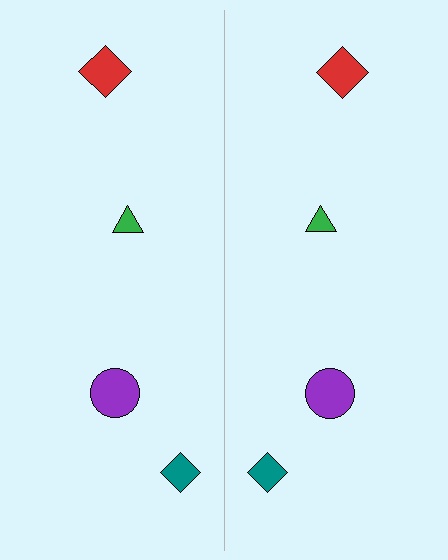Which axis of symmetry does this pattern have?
The pattern has a vertical axis of symmetry running through the center of the image.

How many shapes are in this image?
There are 8 shapes in this image.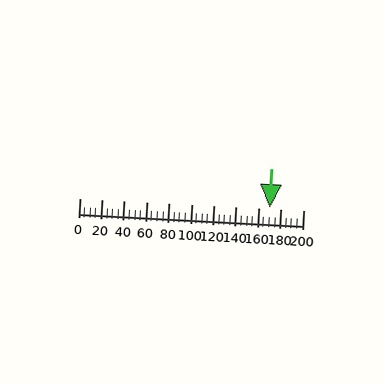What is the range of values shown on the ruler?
The ruler shows values from 0 to 200.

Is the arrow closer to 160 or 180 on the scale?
The arrow is closer to 180.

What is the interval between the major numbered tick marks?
The major tick marks are spaced 20 units apart.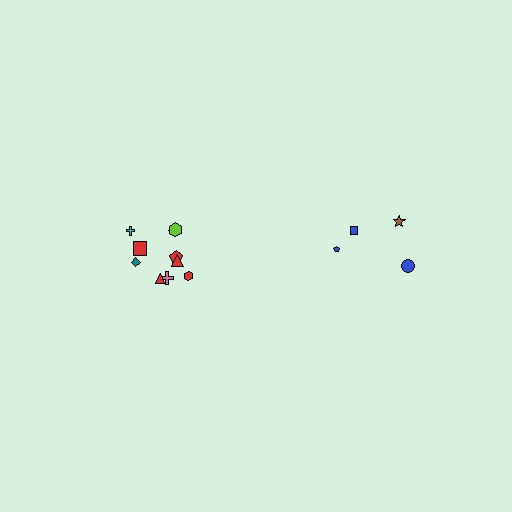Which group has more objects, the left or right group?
The left group.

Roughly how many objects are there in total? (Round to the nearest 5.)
Roughly 15 objects in total.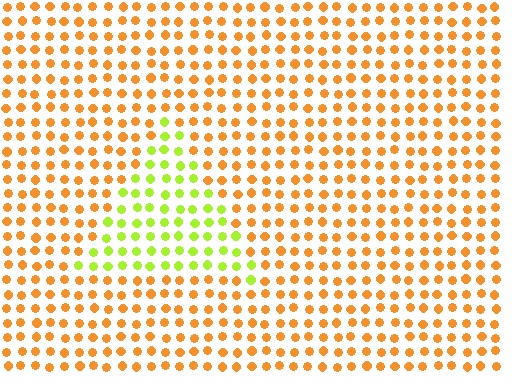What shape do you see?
I see a triangle.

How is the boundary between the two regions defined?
The boundary is defined purely by a slight shift in hue (about 54 degrees). Spacing, size, and orientation are identical on both sides.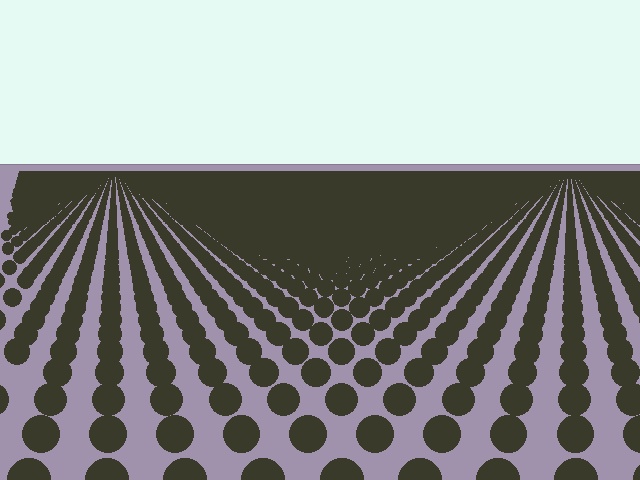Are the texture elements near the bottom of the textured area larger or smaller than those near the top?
Larger. Near the bottom, elements are closer to the viewer and appear at a bigger on-screen size.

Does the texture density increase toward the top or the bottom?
Density increases toward the top.